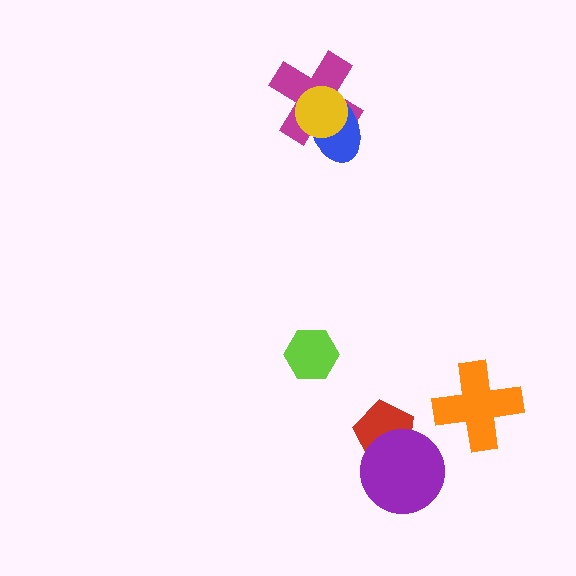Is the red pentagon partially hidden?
Yes, it is partially covered by another shape.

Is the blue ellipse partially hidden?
Yes, it is partially covered by another shape.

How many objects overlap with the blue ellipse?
2 objects overlap with the blue ellipse.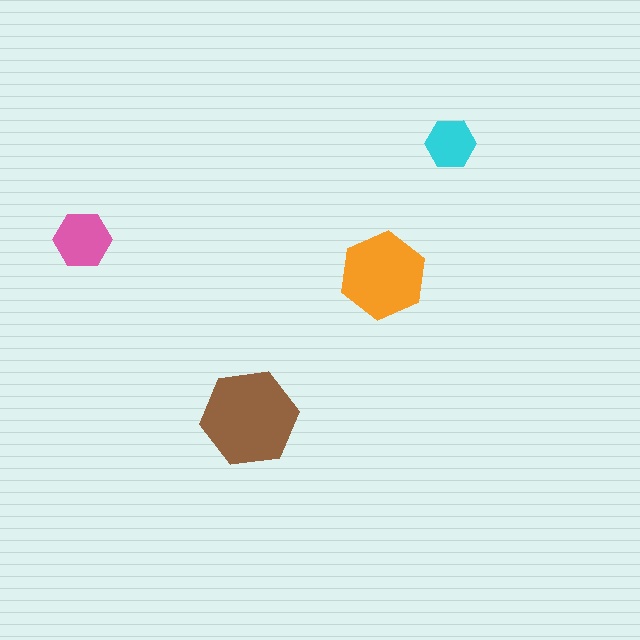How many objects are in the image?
There are 4 objects in the image.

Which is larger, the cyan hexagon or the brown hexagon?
The brown one.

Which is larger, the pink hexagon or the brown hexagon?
The brown one.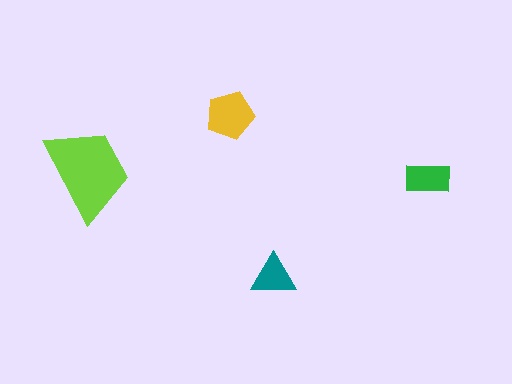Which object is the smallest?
The teal triangle.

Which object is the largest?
The lime trapezoid.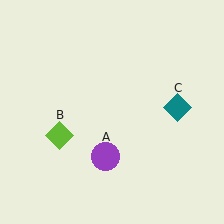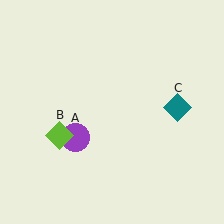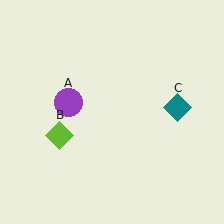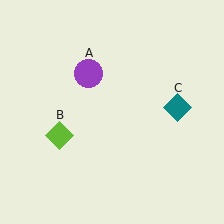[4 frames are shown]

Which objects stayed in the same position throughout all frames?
Lime diamond (object B) and teal diamond (object C) remained stationary.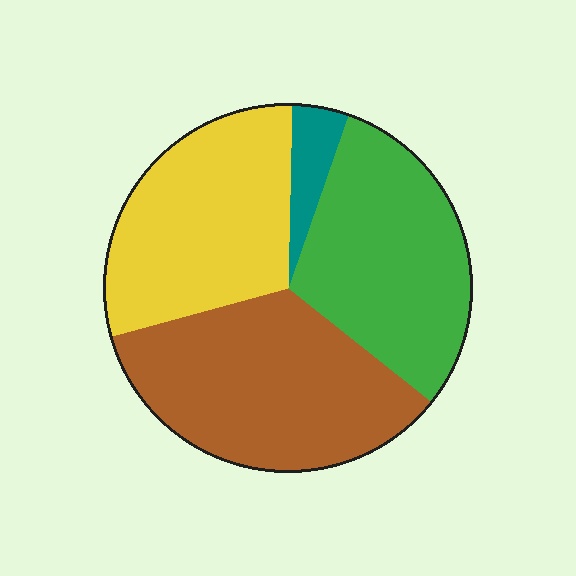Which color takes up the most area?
Brown, at roughly 35%.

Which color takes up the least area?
Teal, at roughly 5%.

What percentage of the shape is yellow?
Yellow covers about 30% of the shape.